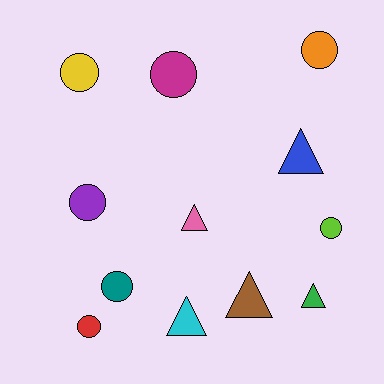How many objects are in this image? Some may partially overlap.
There are 12 objects.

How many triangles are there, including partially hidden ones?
There are 5 triangles.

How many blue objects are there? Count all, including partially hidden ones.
There is 1 blue object.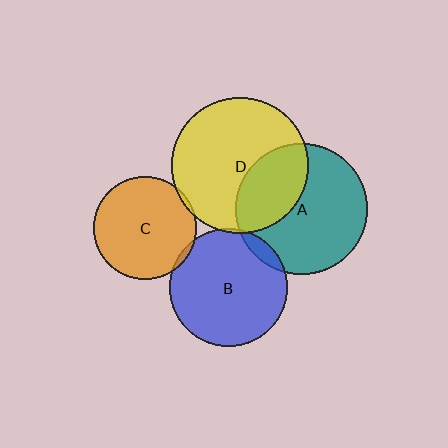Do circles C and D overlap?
Yes.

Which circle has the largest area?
Circle D (yellow).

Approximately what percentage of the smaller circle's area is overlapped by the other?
Approximately 5%.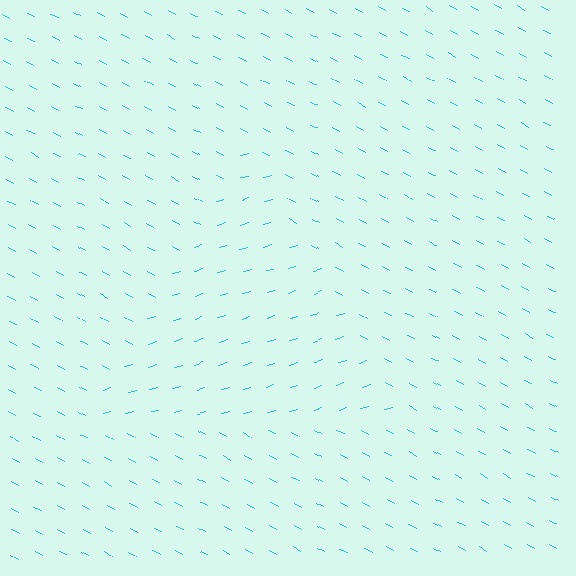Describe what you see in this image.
The image is filled with small cyan line segments. A triangle region in the image has lines oriented differently from the surrounding lines, creating a visible texture boundary.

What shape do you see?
I see a triangle.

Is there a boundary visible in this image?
Yes, there is a texture boundary formed by a change in line orientation.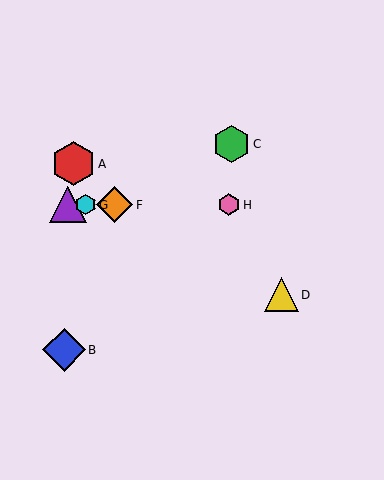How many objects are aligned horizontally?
4 objects (E, F, G, H) are aligned horizontally.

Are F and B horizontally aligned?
No, F is at y≈205 and B is at y≈350.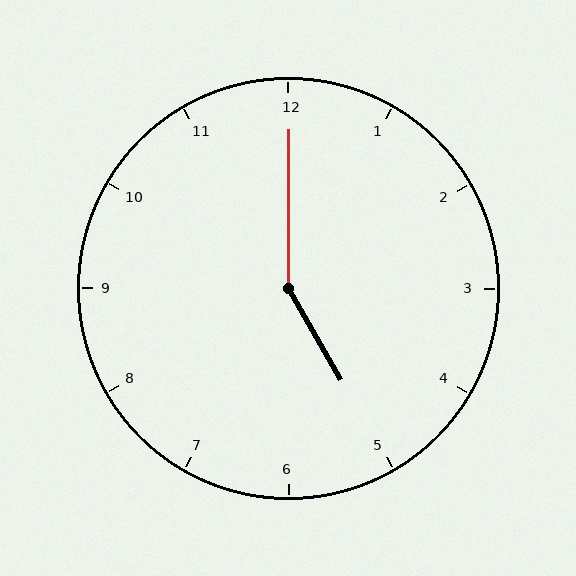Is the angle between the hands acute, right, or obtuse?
It is obtuse.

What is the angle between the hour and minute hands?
Approximately 150 degrees.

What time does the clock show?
5:00.